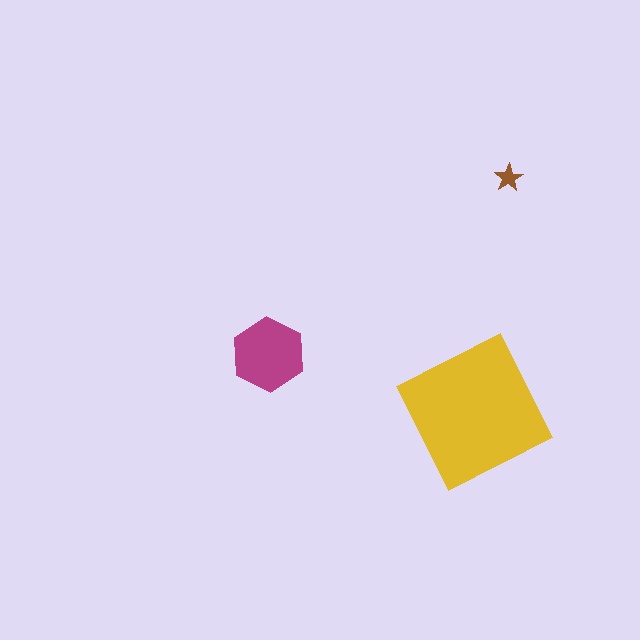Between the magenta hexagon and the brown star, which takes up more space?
The magenta hexagon.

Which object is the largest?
The yellow square.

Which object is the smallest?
The brown star.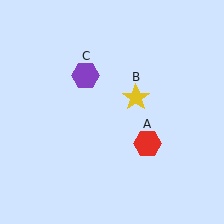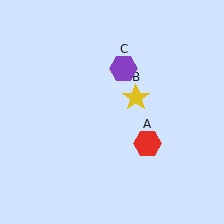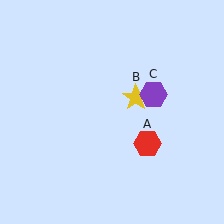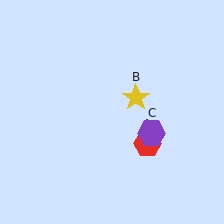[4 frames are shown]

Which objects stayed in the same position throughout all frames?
Red hexagon (object A) and yellow star (object B) remained stationary.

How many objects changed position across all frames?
1 object changed position: purple hexagon (object C).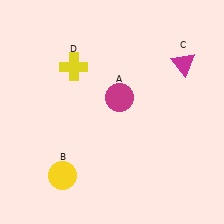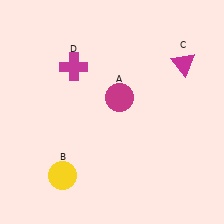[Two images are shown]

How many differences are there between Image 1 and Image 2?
There is 1 difference between the two images.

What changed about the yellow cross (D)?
In Image 1, D is yellow. In Image 2, it changed to magenta.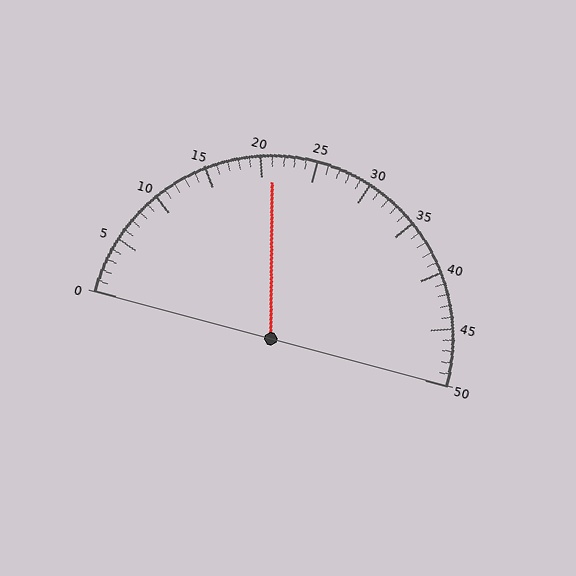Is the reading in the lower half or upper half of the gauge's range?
The reading is in the lower half of the range (0 to 50).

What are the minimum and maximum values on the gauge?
The gauge ranges from 0 to 50.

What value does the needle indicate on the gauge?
The needle indicates approximately 21.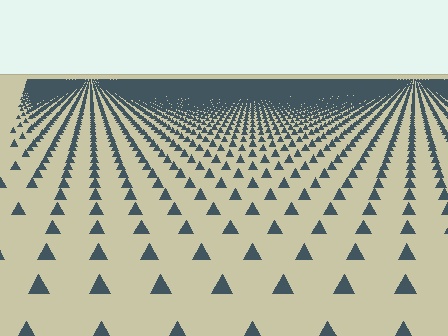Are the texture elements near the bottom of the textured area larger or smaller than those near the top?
Larger. Near the bottom, elements are closer to the viewer and appear at a bigger on-screen size.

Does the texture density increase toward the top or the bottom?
Density increases toward the top.